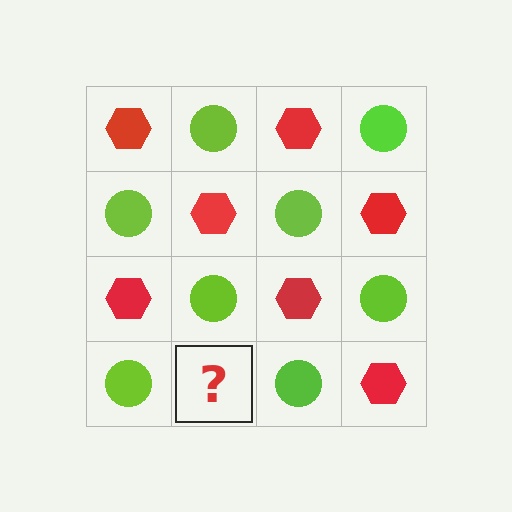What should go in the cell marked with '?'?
The missing cell should contain a red hexagon.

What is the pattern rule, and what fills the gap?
The rule is that it alternates red hexagon and lime circle in a checkerboard pattern. The gap should be filled with a red hexagon.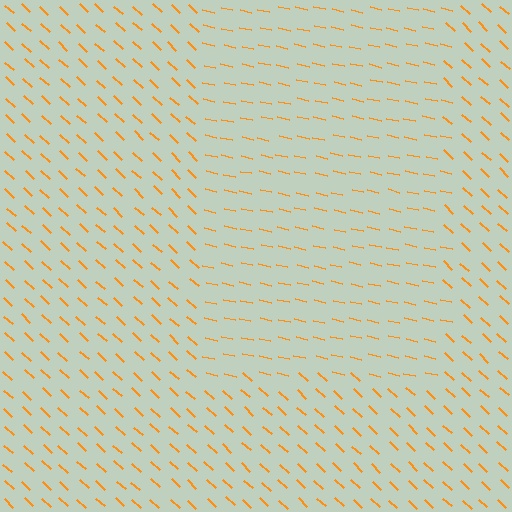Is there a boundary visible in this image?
Yes, there is a texture boundary formed by a change in line orientation.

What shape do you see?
I see a rectangle.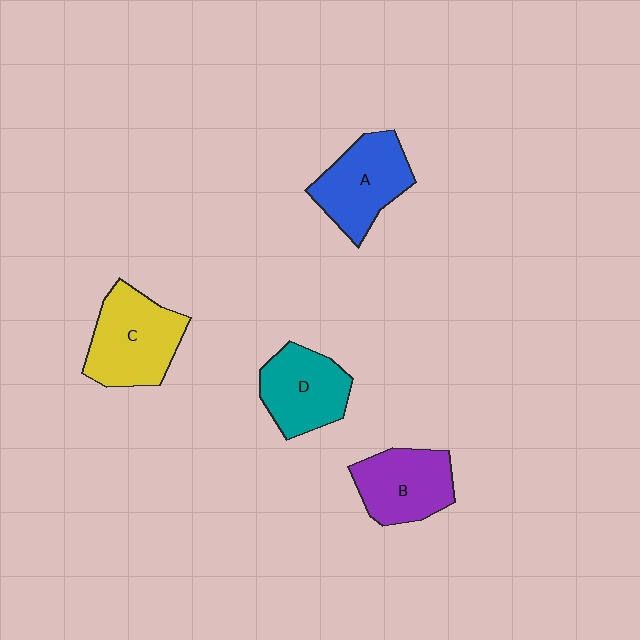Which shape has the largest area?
Shape C (yellow).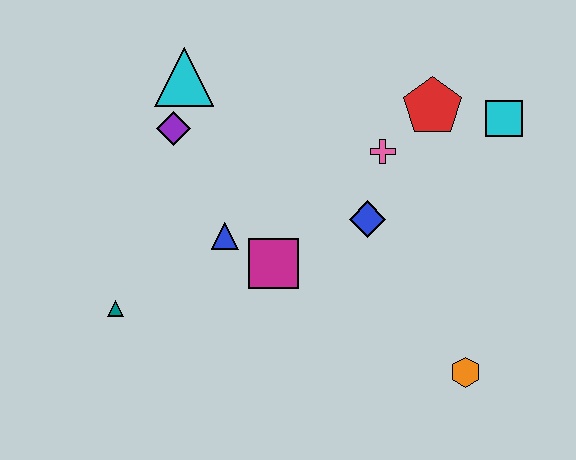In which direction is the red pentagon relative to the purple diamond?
The red pentagon is to the right of the purple diamond.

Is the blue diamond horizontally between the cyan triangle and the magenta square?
No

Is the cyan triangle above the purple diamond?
Yes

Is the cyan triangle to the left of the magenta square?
Yes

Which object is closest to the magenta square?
The blue triangle is closest to the magenta square.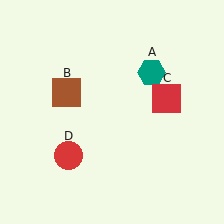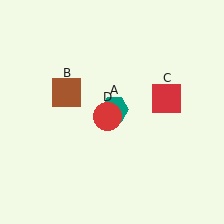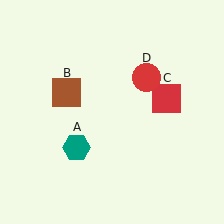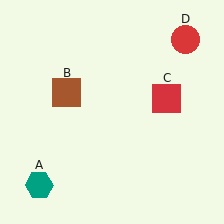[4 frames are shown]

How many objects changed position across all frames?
2 objects changed position: teal hexagon (object A), red circle (object D).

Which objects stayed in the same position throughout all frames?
Brown square (object B) and red square (object C) remained stationary.